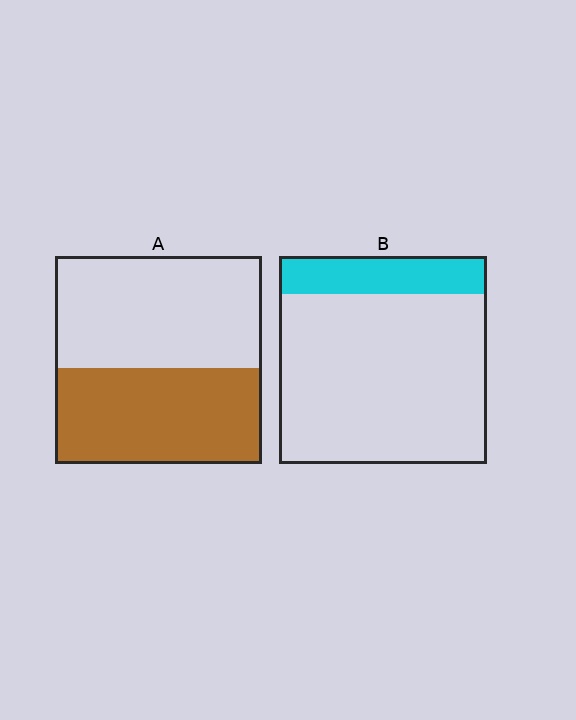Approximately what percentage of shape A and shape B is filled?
A is approximately 45% and B is approximately 20%.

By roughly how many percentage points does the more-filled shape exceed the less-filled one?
By roughly 30 percentage points (A over B).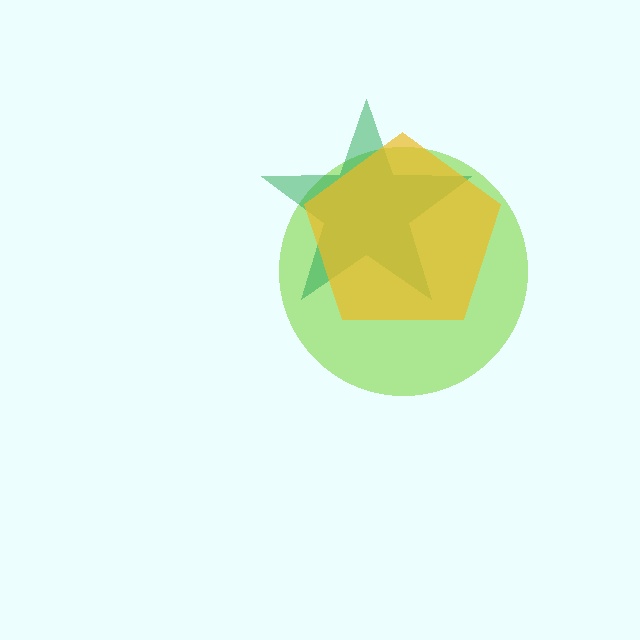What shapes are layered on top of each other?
The layered shapes are: a lime circle, a green star, a yellow pentagon.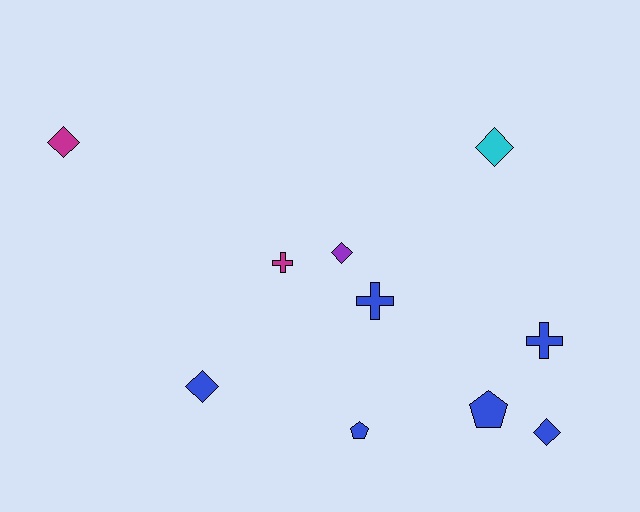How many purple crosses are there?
There are no purple crosses.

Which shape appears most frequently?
Diamond, with 5 objects.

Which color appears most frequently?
Blue, with 6 objects.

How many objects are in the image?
There are 10 objects.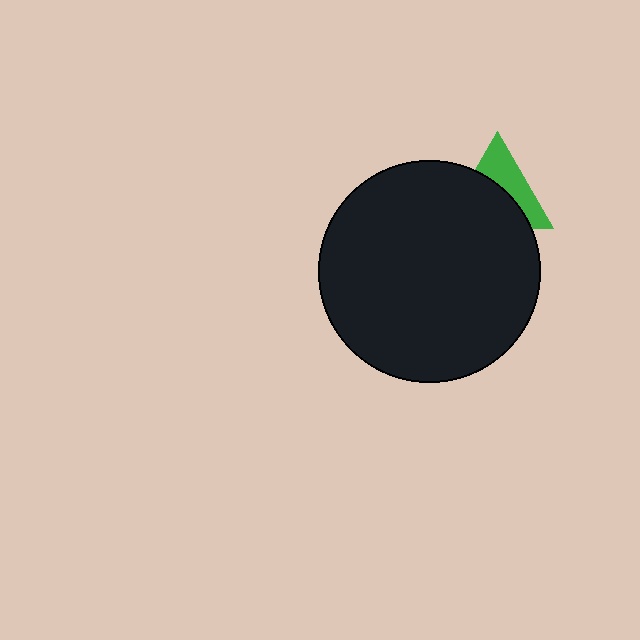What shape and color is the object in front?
The object in front is a black circle.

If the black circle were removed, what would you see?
You would see the complete green triangle.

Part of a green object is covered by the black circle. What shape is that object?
It is a triangle.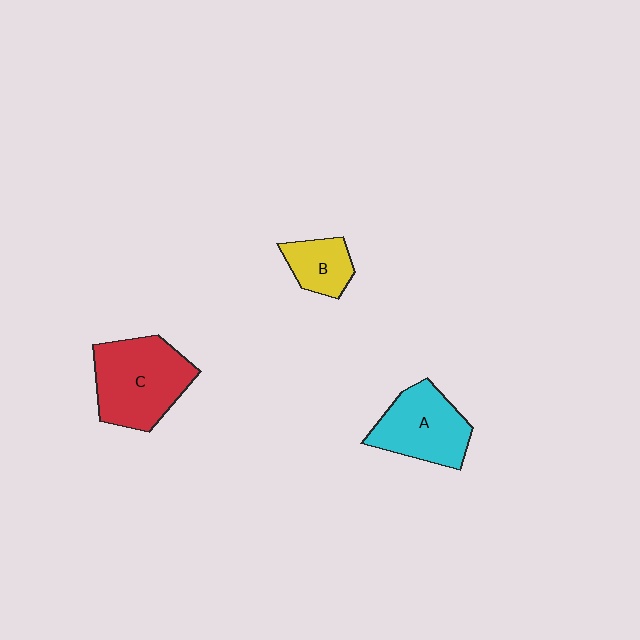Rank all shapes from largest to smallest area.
From largest to smallest: C (red), A (cyan), B (yellow).